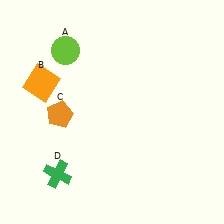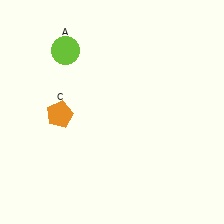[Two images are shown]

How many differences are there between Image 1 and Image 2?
There are 2 differences between the two images.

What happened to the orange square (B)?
The orange square (B) was removed in Image 2. It was in the top-left area of Image 1.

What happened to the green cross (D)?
The green cross (D) was removed in Image 2. It was in the bottom-left area of Image 1.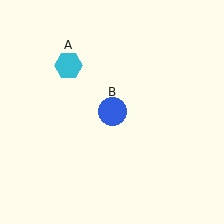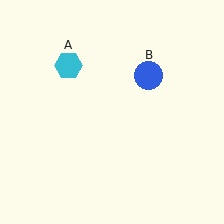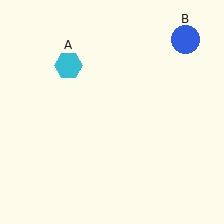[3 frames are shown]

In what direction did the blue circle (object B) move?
The blue circle (object B) moved up and to the right.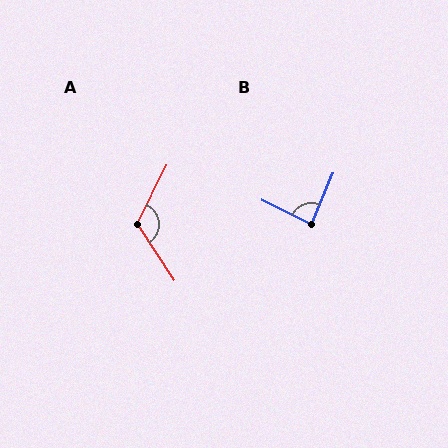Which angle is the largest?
A, at approximately 121 degrees.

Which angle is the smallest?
B, at approximately 87 degrees.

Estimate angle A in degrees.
Approximately 121 degrees.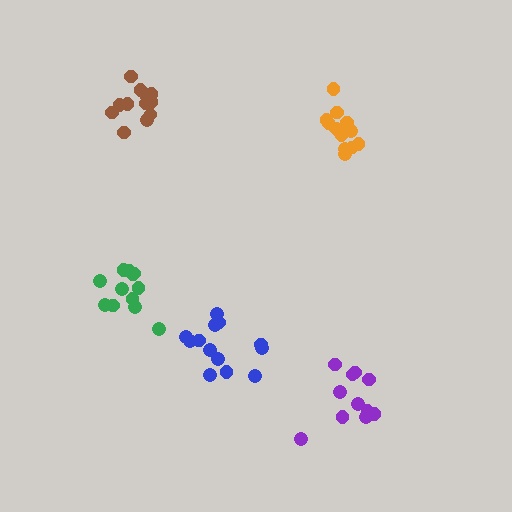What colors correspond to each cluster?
The clusters are colored: orange, green, blue, purple, brown.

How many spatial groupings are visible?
There are 5 spatial groupings.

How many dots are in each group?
Group 1: 13 dots, Group 2: 12 dots, Group 3: 13 dots, Group 4: 11 dots, Group 5: 12 dots (61 total).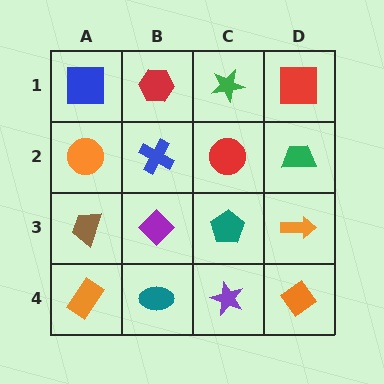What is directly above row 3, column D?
A green trapezoid.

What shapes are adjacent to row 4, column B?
A purple diamond (row 3, column B), an orange rectangle (row 4, column A), a purple star (row 4, column C).